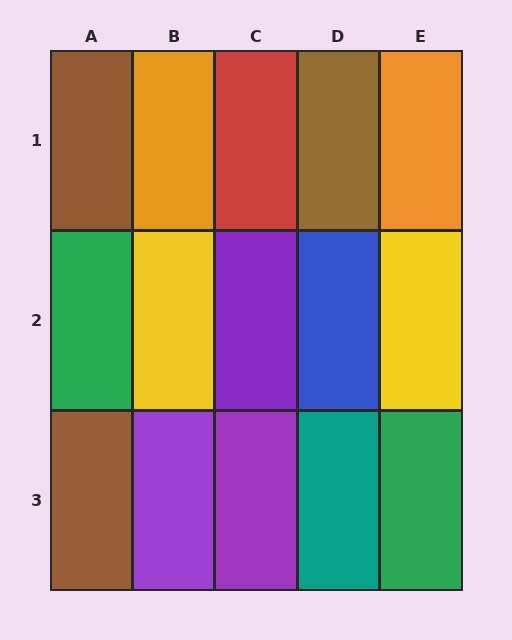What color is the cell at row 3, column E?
Green.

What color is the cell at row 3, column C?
Purple.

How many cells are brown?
3 cells are brown.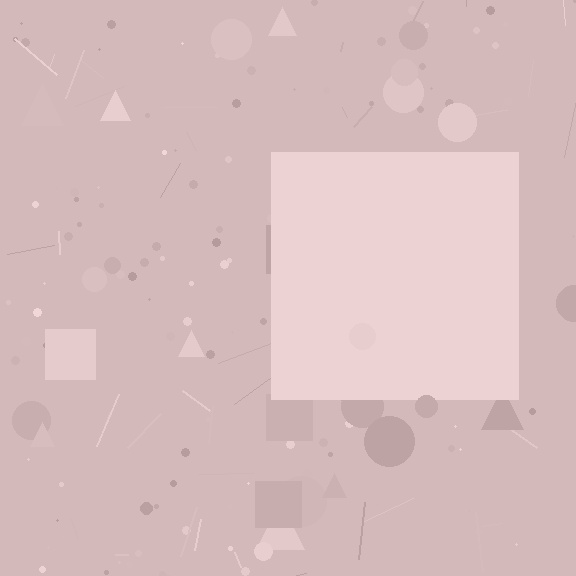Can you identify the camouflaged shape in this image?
The camouflaged shape is a square.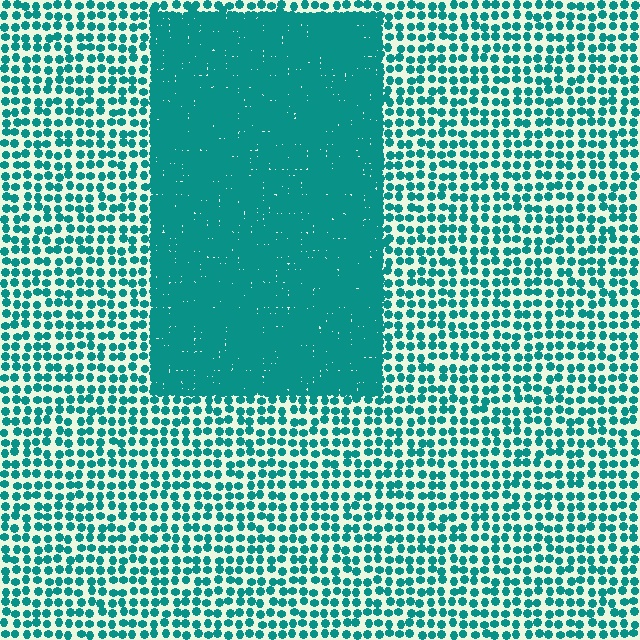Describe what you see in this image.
The image contains small teal elements arranged at two different densities. A rectangle-shaped region is visible where the elements are more densely packed than the surrounding area.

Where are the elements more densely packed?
The elements are more densely packed inside the rectangle boundary.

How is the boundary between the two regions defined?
The boundary is defined by a change in element density (approximately 2.9x ratio). All elements are the same color, size, and shape.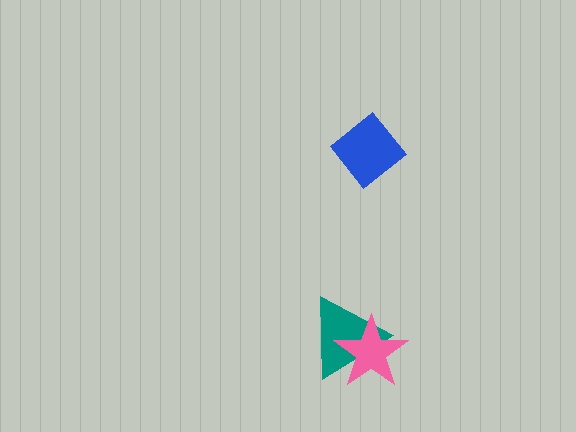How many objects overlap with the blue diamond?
0 objects overlap with the blue diamond.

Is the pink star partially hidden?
No, no other shape covers it.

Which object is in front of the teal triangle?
The pink star is in front of the teal triangle.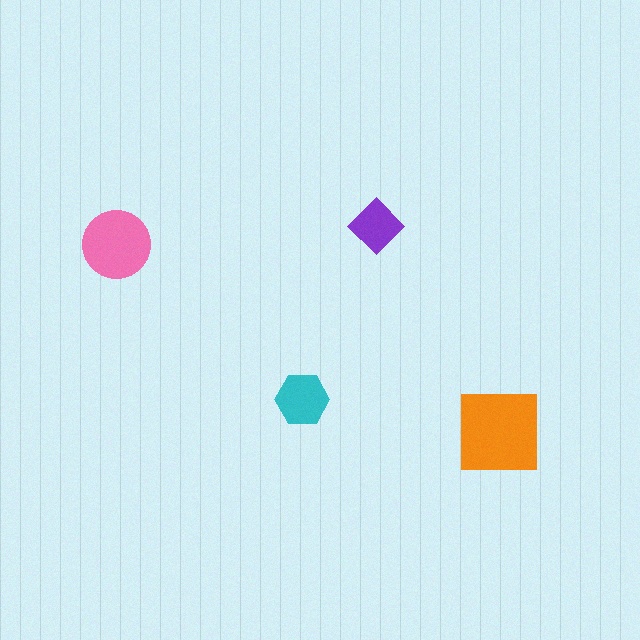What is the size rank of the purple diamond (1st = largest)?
4th.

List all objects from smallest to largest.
The purple diamond, the cyan hexagon, the pink circle, the orange square.